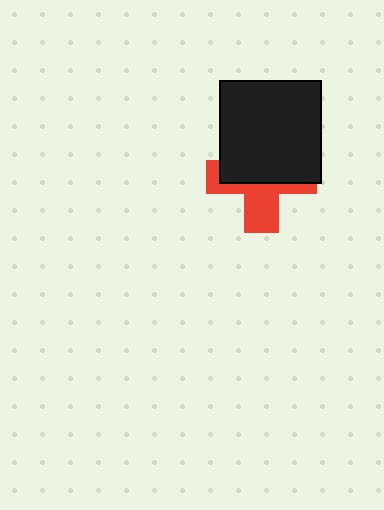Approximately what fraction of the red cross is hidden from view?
Roughly 56% of the red cross is hidden behind the black square.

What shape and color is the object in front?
The object in front is a black square.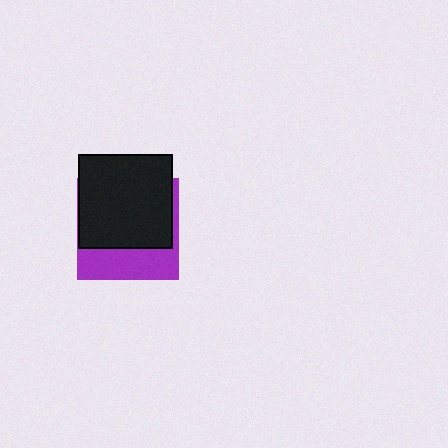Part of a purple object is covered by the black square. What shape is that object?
It is a square.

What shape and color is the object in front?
The object in front is a black square.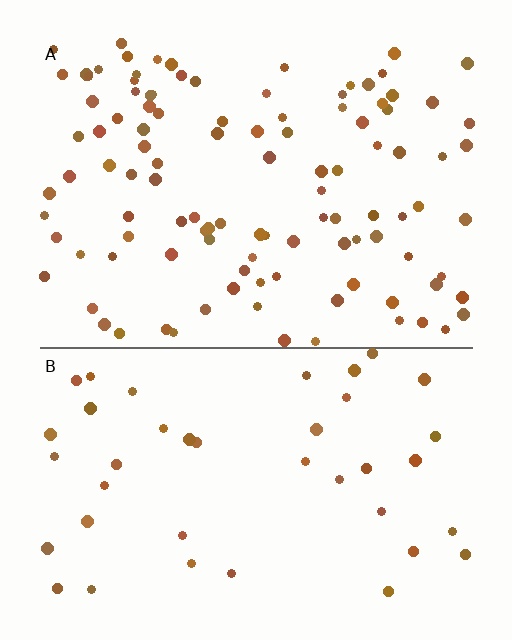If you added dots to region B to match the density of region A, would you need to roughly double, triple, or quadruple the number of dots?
Approximately triple.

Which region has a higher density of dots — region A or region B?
A (the top).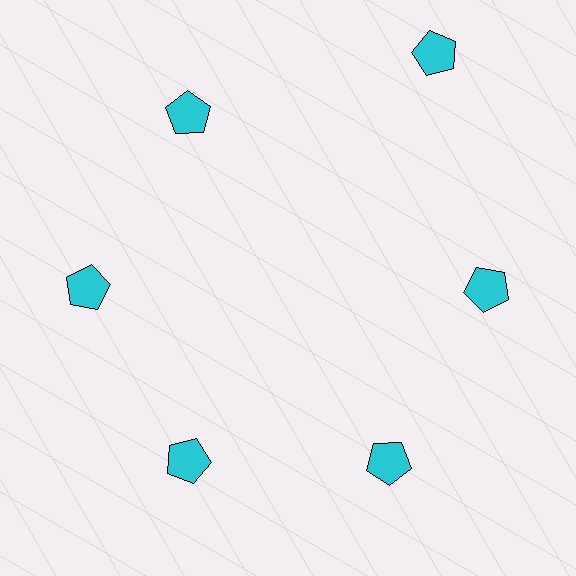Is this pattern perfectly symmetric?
No. The 6 cyan pentagons are arranged in a ring, but one element near the 1 o'clock position is pushed outward from the center, breaking the 6-fold rotational symmetry.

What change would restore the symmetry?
The symmetry would be restored by moving it inward, back onto the ring so that all 6 pentagons sit at equal angles and equal distance from the center.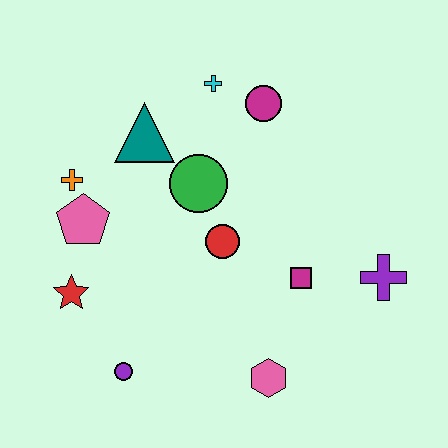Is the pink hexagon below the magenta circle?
Yes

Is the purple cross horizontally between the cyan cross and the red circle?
No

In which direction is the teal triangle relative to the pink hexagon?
The teal triangle is above the pink hexagon.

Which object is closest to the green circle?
The red circle is closest to the green circle.